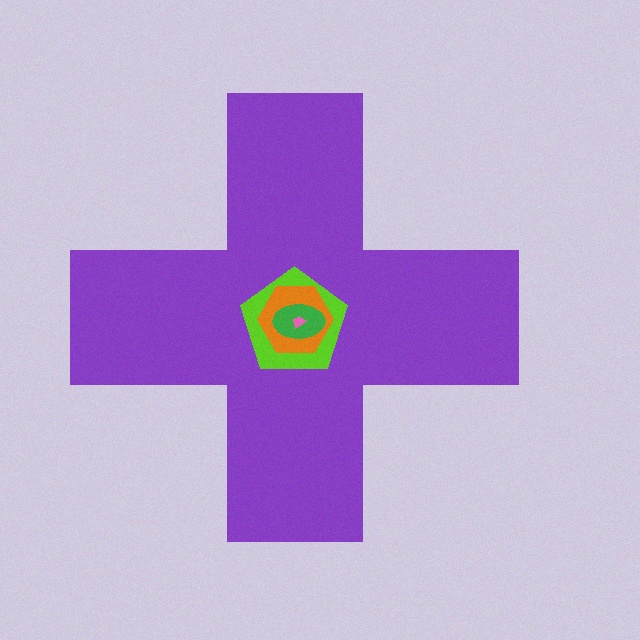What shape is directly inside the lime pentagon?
The orange hexagon.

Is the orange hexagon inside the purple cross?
Yes.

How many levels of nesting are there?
5.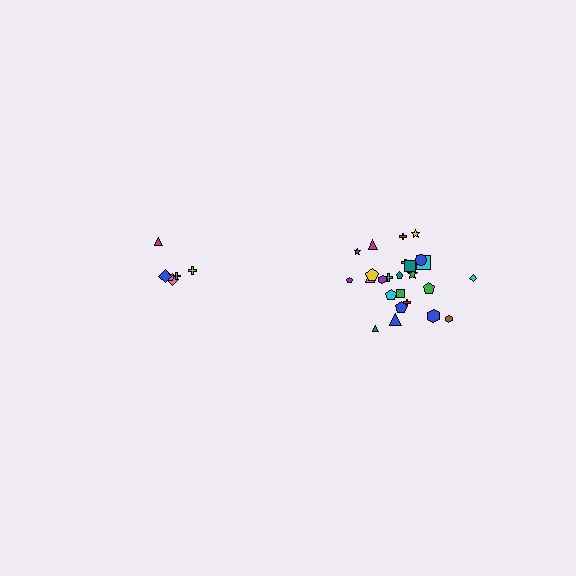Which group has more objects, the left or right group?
The right group.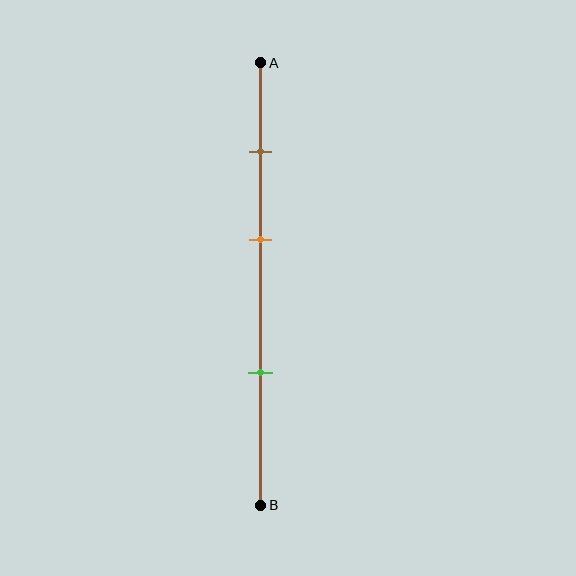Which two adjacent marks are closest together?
The brown and orange marks are the closest adjacent pair.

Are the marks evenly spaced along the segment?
Yes, the marks are approximately evenly spaced.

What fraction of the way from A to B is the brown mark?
The brown mark is approximately 20% (0.2) of the way from A to B.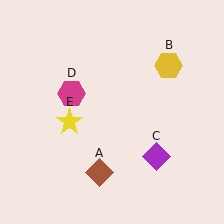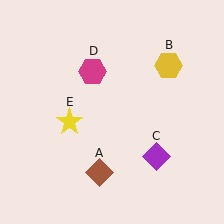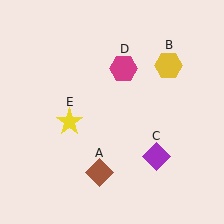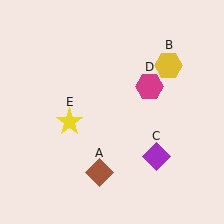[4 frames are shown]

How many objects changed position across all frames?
1 object changed position: magenta hexagon (object D).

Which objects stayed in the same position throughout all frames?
Brown diamond (object A) and yellow hexagon (object B) and purple diamond (object C) and yellow star (object E) remained stationary.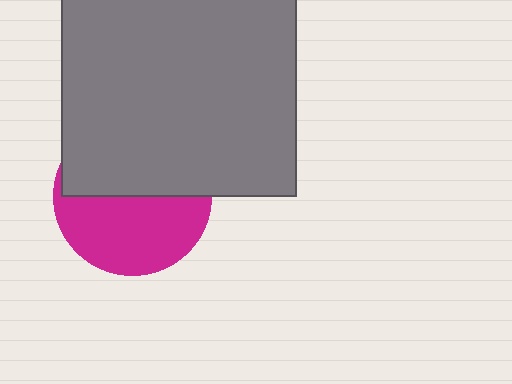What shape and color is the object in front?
The object in front is a gray square.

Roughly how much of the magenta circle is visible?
About half of it is visible (roughly 50%).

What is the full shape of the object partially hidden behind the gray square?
The partially hidden object is a magenta circle.